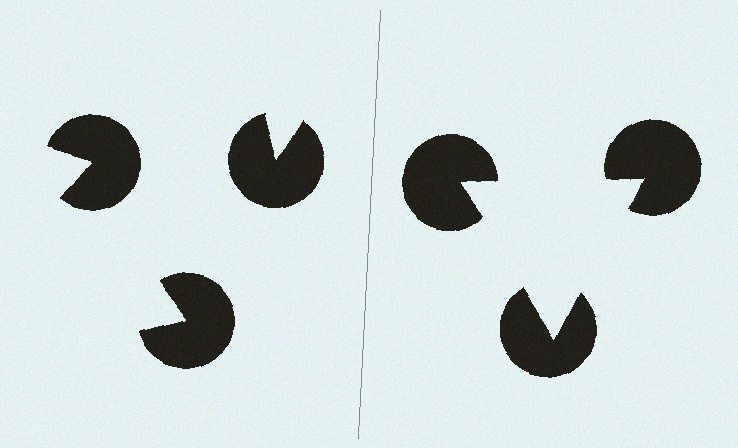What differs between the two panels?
The pac-man discs are positioned identically on both sides; only the wedge orientations differ. On the right they align to a triangle; on the left they are misaligned.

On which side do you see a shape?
An illusory triangle appears on the right side. On the left side the wedge cuts are rotated, so no coherent shape forms.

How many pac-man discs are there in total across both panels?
6 — 3 on each side.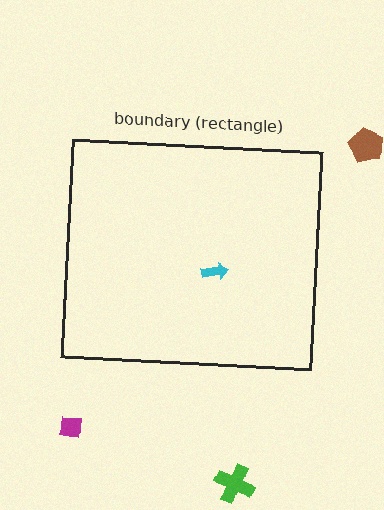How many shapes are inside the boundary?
1 inside, 3 outside.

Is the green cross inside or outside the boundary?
Outside.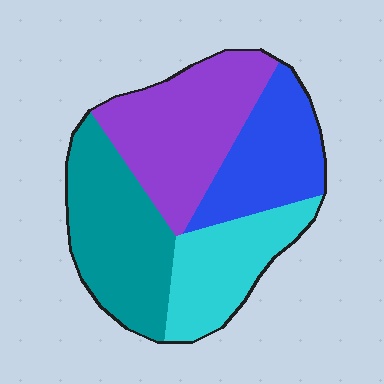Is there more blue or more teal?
Teal.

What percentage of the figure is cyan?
Cyan covers 20% of the figure.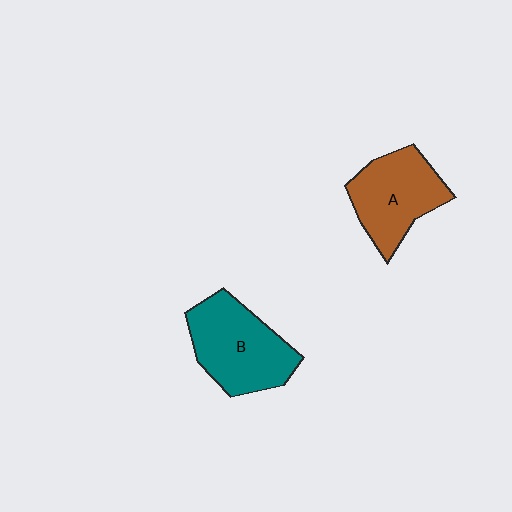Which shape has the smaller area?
Shape A (brown).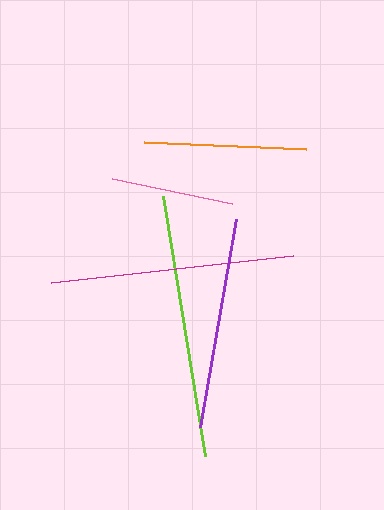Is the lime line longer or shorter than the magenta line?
The lime line is longer than the magenta line.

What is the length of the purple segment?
The purple segment is approximately 211 pixels long.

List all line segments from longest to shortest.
From longest to shortest: lime, magenta, purple, orange, pink.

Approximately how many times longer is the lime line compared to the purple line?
The lime line is approximately 1.2 times the length of the purple line.